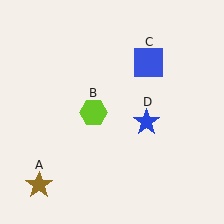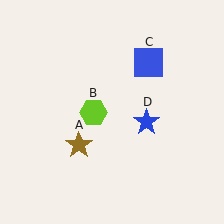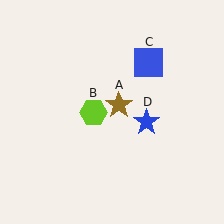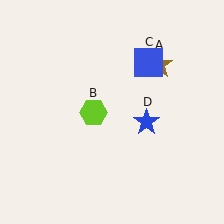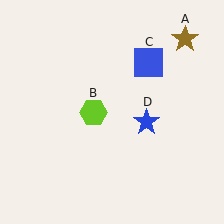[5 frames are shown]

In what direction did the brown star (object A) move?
The brown star (object A) moved up and to the right.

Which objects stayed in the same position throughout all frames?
Lime hexagon (object B) and blue square (object C) and blue star (object D) remained stationary.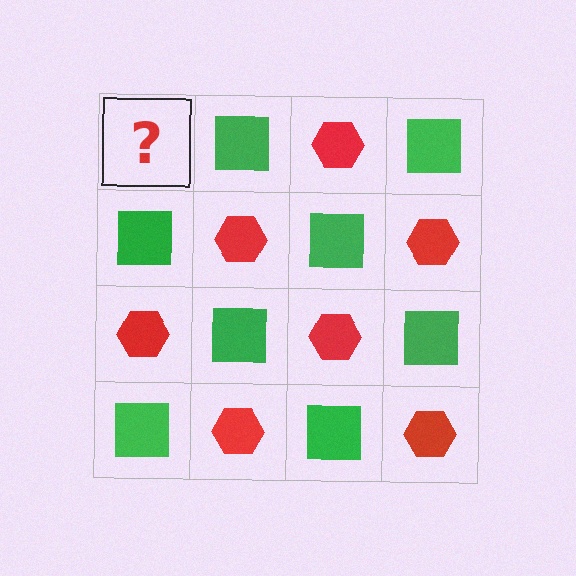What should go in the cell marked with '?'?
The missing cell should contain a red hexagon.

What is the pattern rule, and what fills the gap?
The rule is that it alternates red hexagon and green square in a checkerboard pattern. The gap should be filled with a red hexagon.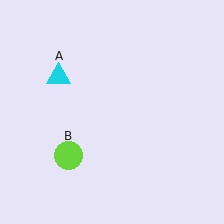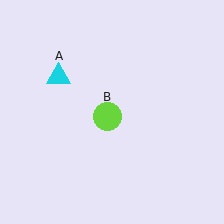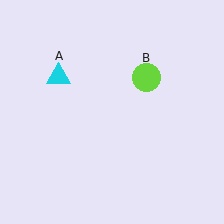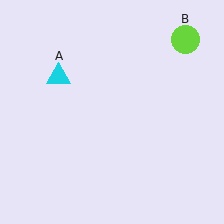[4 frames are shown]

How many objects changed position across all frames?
1 object changed position: lime circle (object B).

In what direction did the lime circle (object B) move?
The lime circle (object B) moved up and to the right.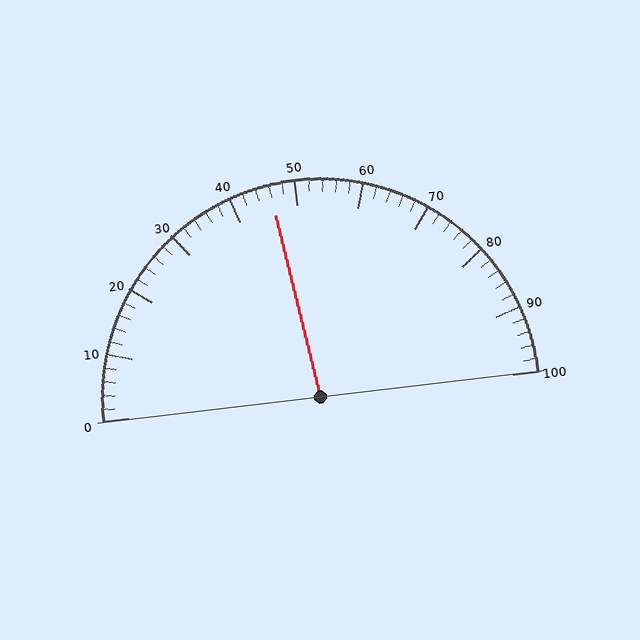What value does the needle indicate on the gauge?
The needle indicates approximately 46.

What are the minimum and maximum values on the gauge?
The gauge ranges from 0 to 100.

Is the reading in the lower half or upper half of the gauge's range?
The reading is in the lower half of the range (0 to 100).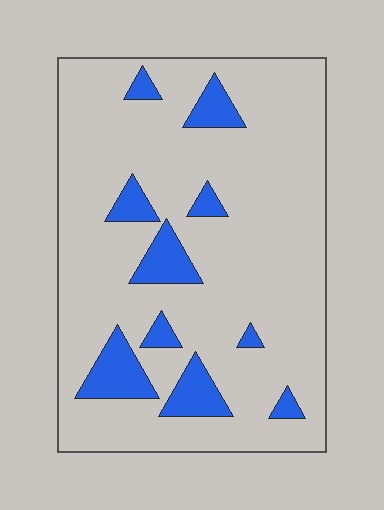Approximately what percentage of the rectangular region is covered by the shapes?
Approximately 15%.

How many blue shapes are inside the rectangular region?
10.